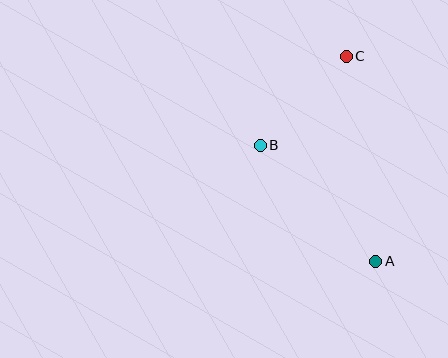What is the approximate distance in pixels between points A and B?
The distance between A and B is approximately 164 pixels.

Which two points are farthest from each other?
Points A and C are farthest from each other.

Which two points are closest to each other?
Points B and C are closest to each other.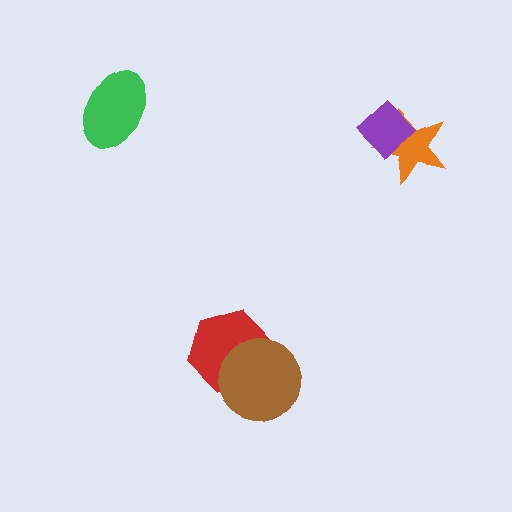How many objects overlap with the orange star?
1 object overlaps with the orange star.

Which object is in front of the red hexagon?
The brown circle is in front of the red hexagon.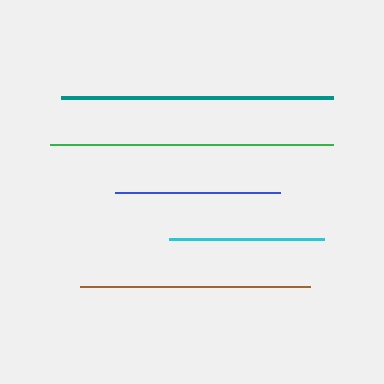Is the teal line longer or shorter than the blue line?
The teal line is longer than the blue line.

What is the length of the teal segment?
The teal segment is approximately 271 pixels long.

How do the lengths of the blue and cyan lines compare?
The blue and cyan lines are approximately the same length.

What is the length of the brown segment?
The brown segment is approximately 231 pixels long.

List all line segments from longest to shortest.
From longest to shortest: green, teal, brown, blue, cyan.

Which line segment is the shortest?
The cyan line is the shortest at approximately 155 pixels.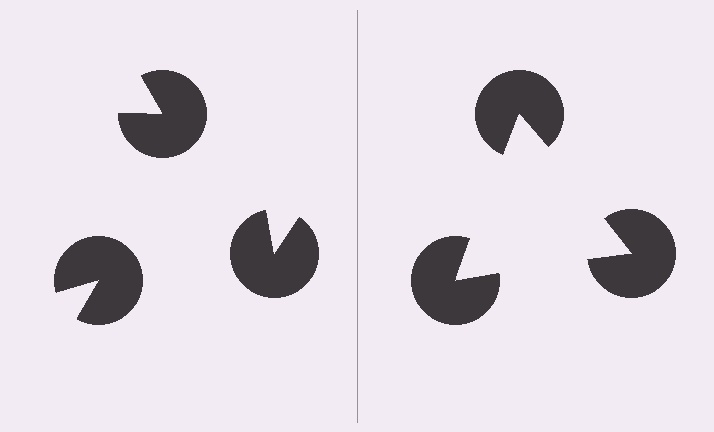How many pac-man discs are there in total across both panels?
6 — 3 on each side.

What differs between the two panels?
The pac-man discs are positioned identically on both sides; only the wedge orientations differ. On the right they align to a triangle; on the left they are misaligned.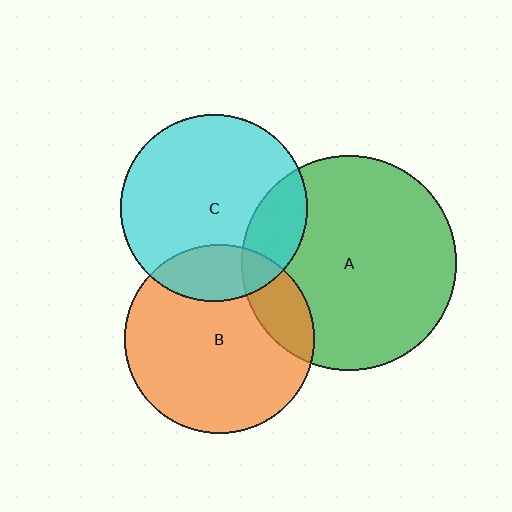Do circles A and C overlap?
Yes.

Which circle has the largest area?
Circle A (green).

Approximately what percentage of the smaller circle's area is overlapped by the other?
Approximately 20%.